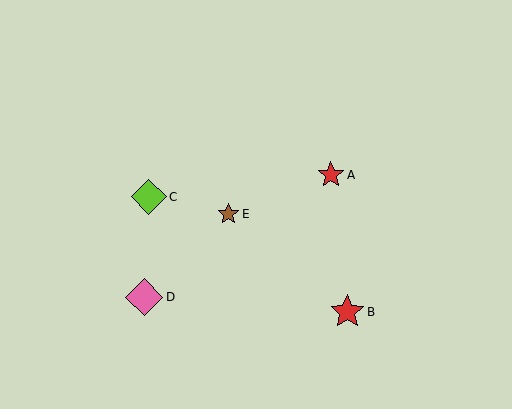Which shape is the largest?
The pink diamond (labeled D) is the largest.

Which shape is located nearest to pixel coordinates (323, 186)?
The red star (labeled A) at (331, 175) is nearest to that location.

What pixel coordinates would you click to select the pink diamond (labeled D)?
Click at (144, 297) to select the pink diamond D.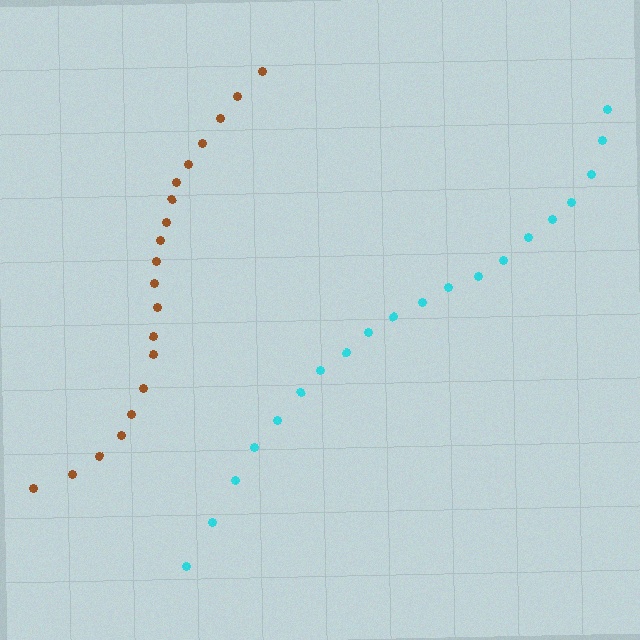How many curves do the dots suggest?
There are 2 distinct paths.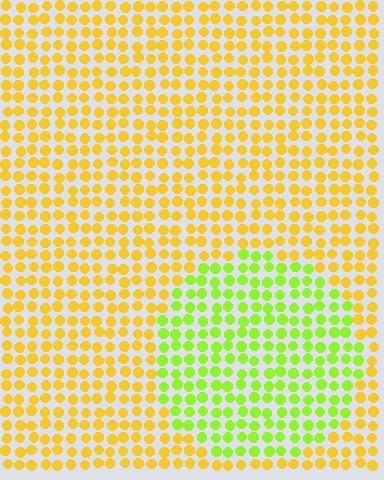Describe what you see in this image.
The image is filled with small yellow elements in a uniform arrangement. A circle-shaped region is visible where the elements are tinted to a slightly different hue, forming a subtle color boundary.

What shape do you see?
I see a circle.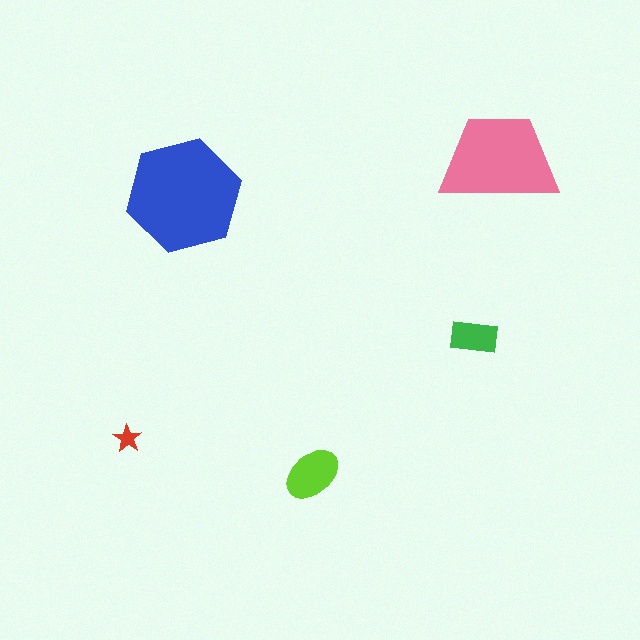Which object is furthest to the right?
The pink trapezoid is rightmost.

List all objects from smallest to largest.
The red star, the green rectangle, the lime ellipse, the pink trapezoid, the blue hexagon.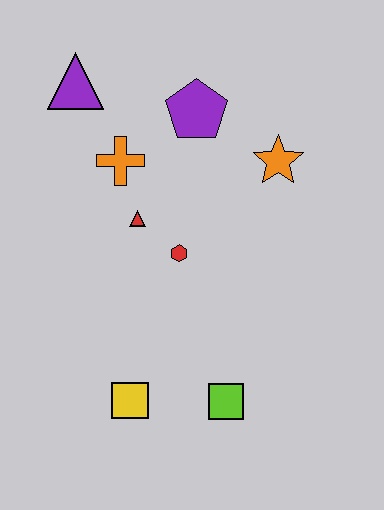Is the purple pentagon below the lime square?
No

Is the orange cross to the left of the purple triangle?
No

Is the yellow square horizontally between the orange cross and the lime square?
Yes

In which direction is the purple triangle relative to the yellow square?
The purple triangle is above the yellow square.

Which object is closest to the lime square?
The yellow square is closest to the lime square.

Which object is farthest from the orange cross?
The lime square is farthest from the orange cross.